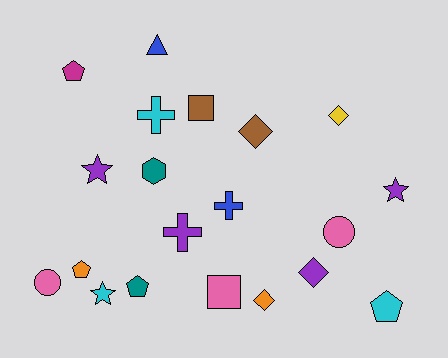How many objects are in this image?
There are 20 objects.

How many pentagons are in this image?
There are 4 pentagons.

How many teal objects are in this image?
There are 2 teal objects.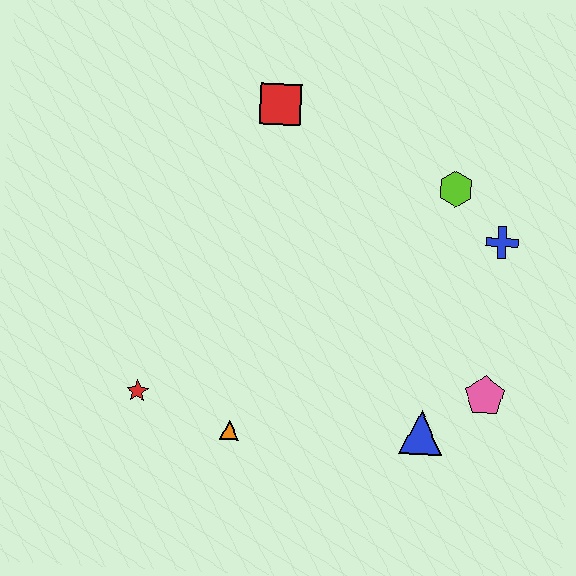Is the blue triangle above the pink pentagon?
No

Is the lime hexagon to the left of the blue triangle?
No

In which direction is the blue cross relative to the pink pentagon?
The blue cross is above the pink pentagon.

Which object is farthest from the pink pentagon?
The red square is farthest from the pink pentagon.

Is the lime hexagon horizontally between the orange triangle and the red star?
No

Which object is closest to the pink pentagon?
The blue triangle is closest to the pink pentagon.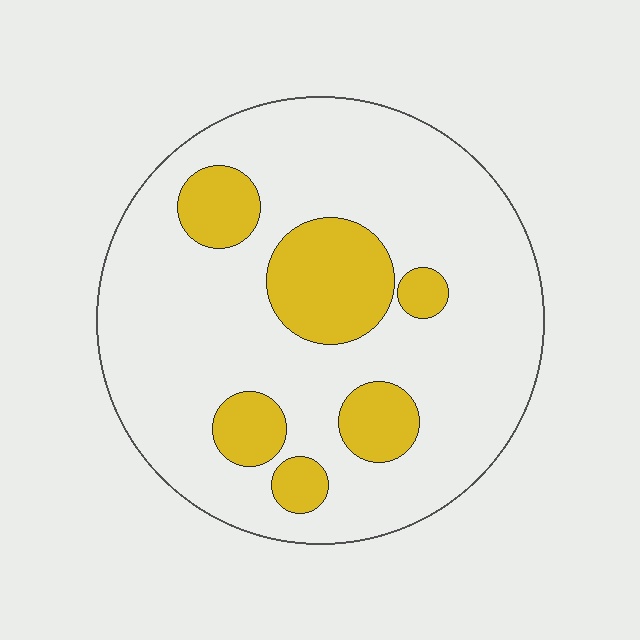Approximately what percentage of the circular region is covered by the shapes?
Approximately 20%.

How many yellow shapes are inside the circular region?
6.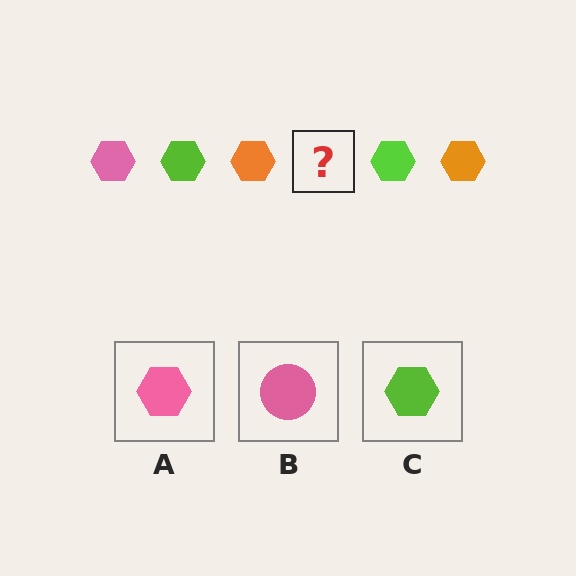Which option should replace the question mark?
Option A.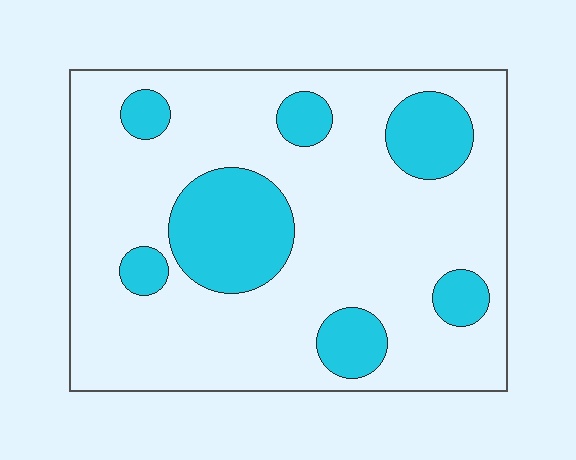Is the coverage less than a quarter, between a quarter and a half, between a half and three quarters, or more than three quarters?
Less than a quarter.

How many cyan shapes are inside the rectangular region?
7.